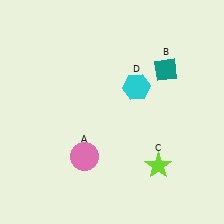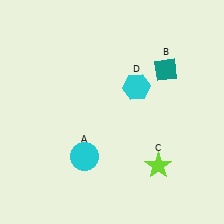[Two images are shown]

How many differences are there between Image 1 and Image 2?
There is 1 difference between the two images.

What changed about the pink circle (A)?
In Image 1, A is pink. In Image 2, it changed to cyan.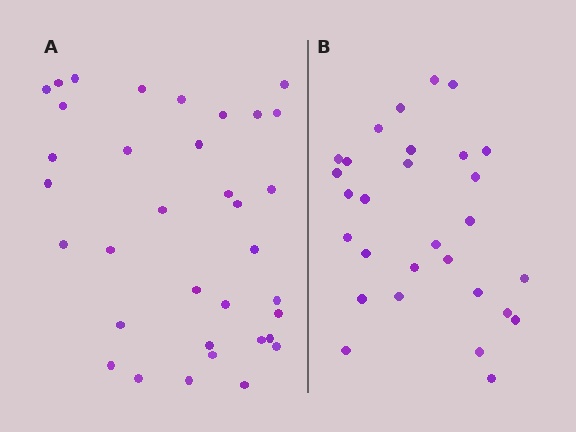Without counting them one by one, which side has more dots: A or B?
Region A (the left region) has more dots.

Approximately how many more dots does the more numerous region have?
Region A has about 6 more dots than region B.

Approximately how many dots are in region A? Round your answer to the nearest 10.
About 40 dots. (The exact count is 35, which rounds to 40.)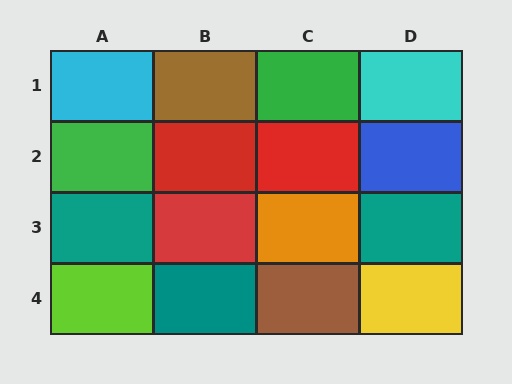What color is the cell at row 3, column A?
Teal.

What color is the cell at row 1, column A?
Cyan.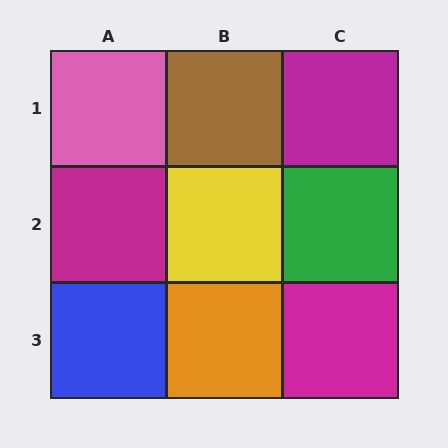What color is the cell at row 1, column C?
Magenta.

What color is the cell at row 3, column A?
Blue.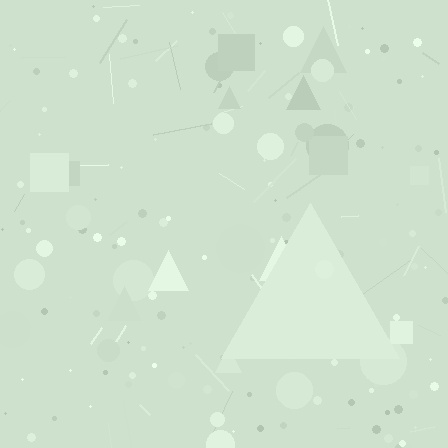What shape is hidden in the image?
A triangle is hidden in the image.